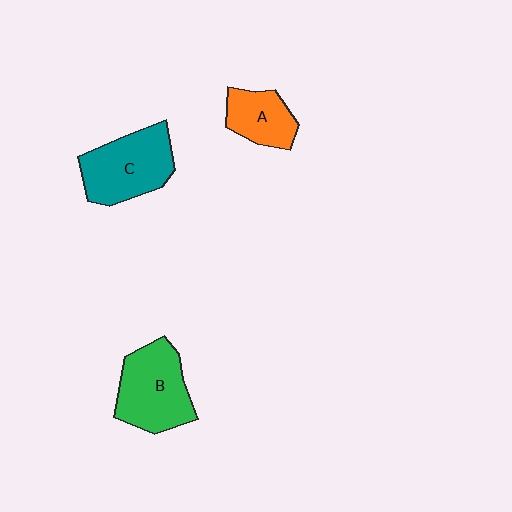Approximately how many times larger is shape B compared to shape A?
Approximately 1.6 times.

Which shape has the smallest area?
Shape A (orange).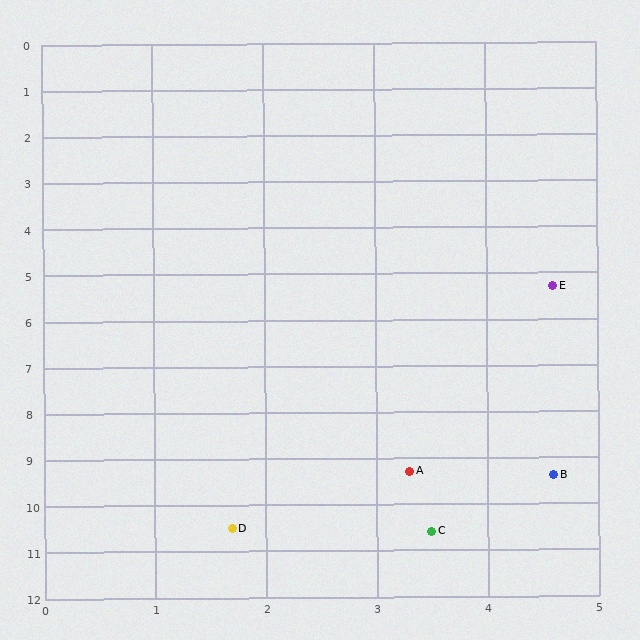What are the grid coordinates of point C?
Point C is at approximately (3.5, 10.6).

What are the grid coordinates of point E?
Point E is at approximately (4.6, 5.3).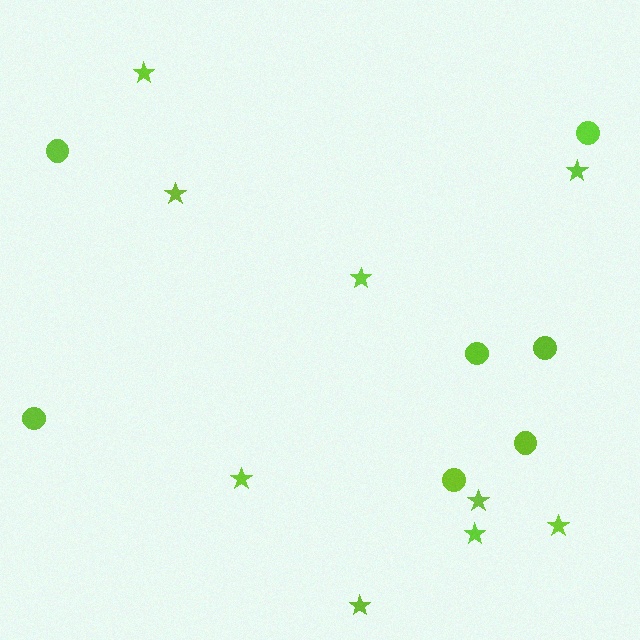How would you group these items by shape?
There are 2 groups: one group of stars (9) and one group of circles (7).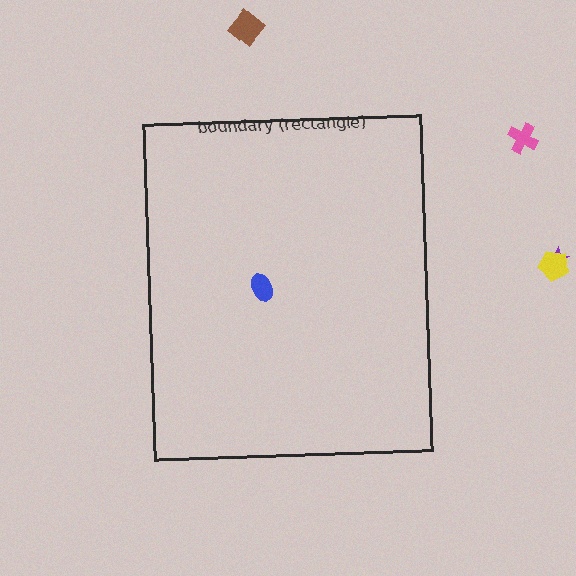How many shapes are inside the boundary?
1 inside, 4 outside.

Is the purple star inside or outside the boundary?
Outside.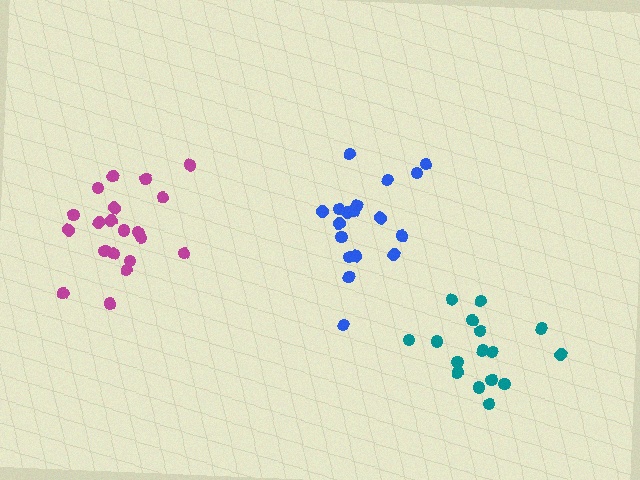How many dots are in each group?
Group 1: 20 dots, Group 2: 18 dots, Group 3: 16 dots (54 total).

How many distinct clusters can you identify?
There are 3 distinct clusters.